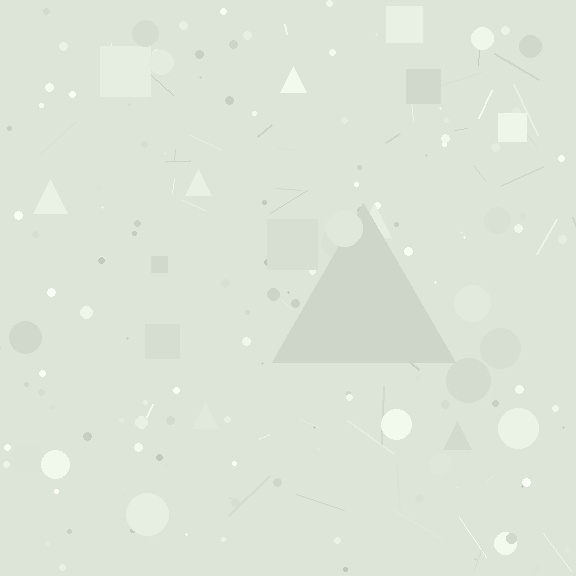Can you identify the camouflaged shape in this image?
The camouflaged shape is a triangle.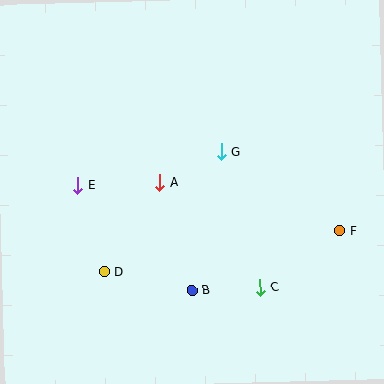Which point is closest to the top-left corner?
Point E is closest to the top-left corner.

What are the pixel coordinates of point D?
Point D is at (104, 272).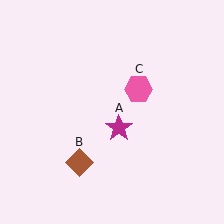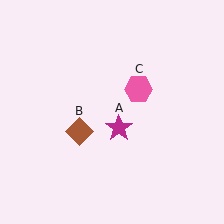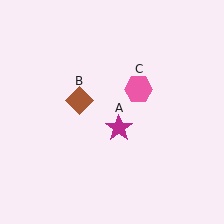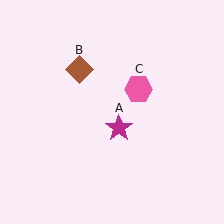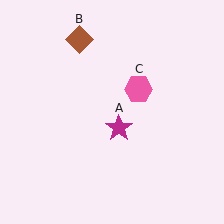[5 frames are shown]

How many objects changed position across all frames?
1 object changed position: brown diamond (object B).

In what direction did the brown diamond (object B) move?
The brown diamond (object B) moved up.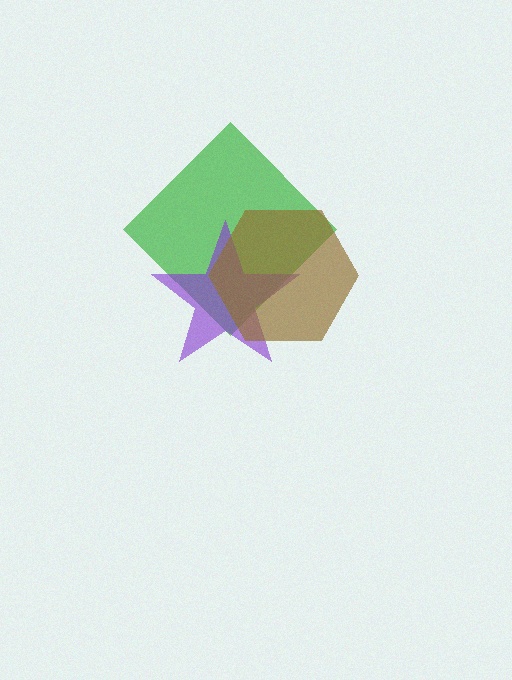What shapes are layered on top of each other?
The layered shapes are: a green diamond, a purple star, a brown hexagon.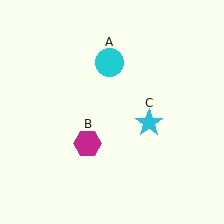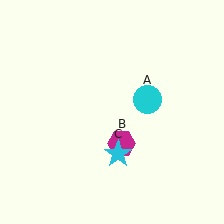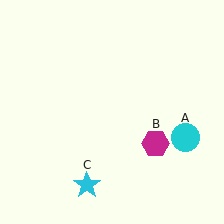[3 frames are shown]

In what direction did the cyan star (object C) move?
The cyan star (object C) moved down and to the left.